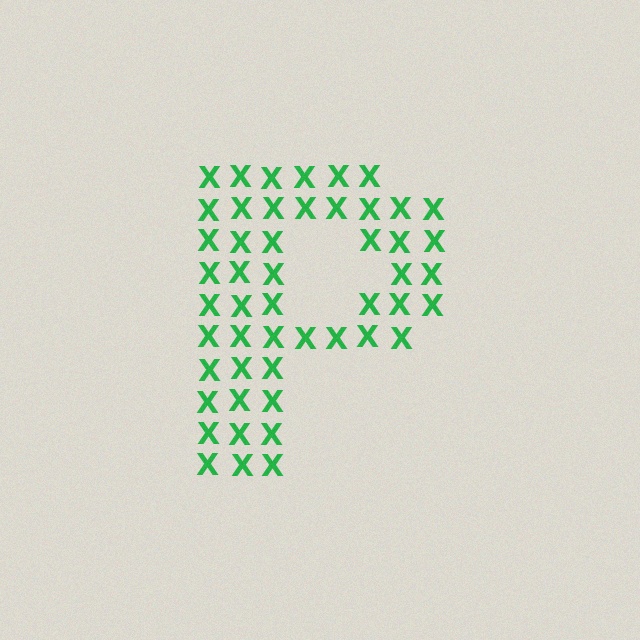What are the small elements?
The small elements are letter X's.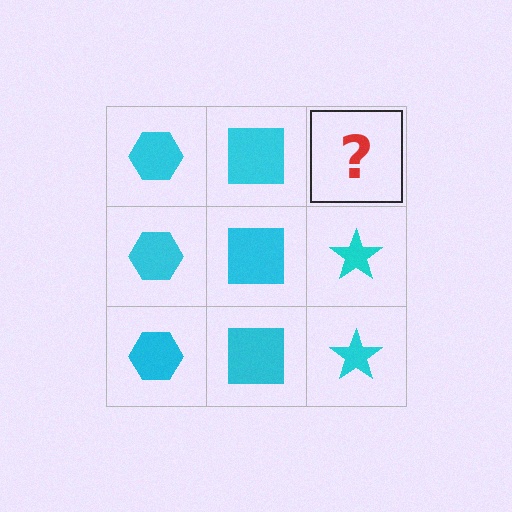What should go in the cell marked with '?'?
The missing cell should contain a cyan star.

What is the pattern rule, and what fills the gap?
The rule is that each column has a consistent shape. The gap should be filled with a cyan star.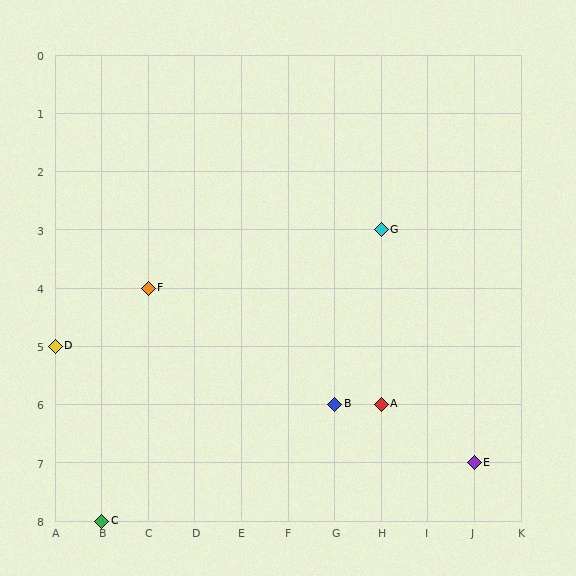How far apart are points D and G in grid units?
Points D and G are 7 columns and 2 rows apart (about 7.3 grid units diagonally).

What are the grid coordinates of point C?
Point C is at grid coordinates (B, 8).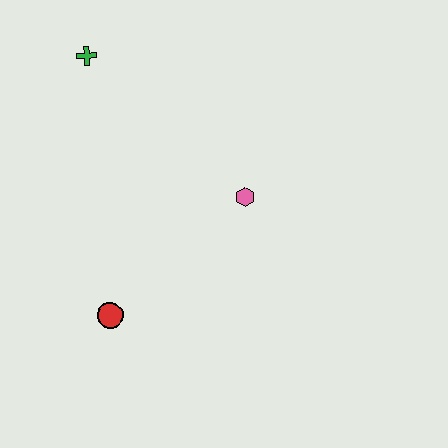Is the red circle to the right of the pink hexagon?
No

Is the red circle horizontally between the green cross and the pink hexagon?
Yes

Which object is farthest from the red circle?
The green cross is farthest from the red circle.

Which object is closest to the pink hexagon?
The red circle is closest to the pink hexagon.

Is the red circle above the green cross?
No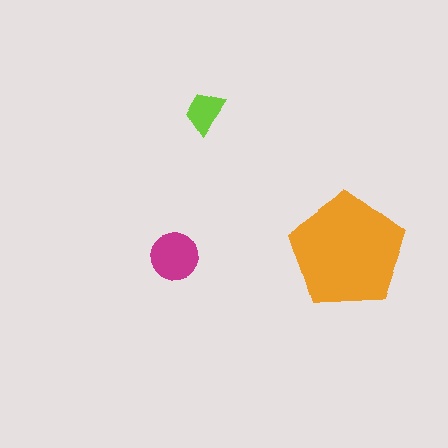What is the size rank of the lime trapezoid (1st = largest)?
3rd.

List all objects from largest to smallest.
The orange pentagon, the magenta circle, the lime trapezoid.